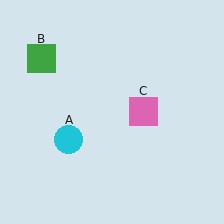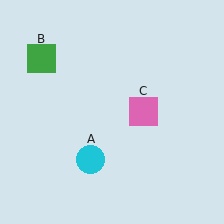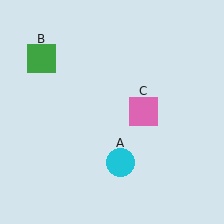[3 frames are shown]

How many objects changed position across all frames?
1 object changed position: cyan circle (object A).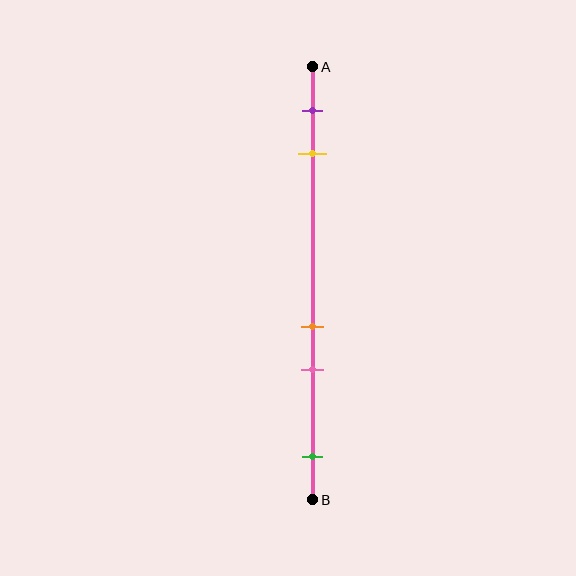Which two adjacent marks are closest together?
The orange and pink marks are the closest adjacent pair.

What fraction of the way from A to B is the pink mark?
The pink mark is approximately 70% (0.7) of the way from A to B.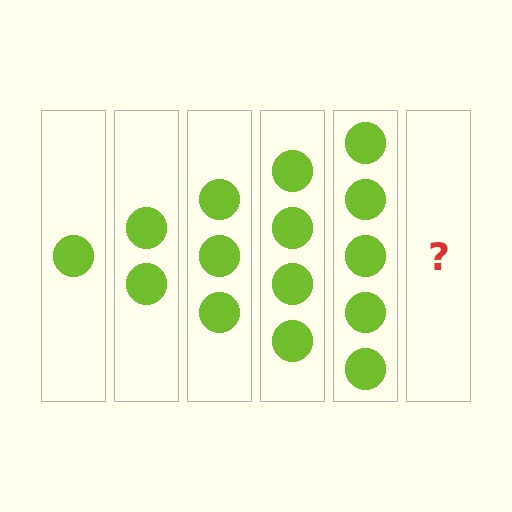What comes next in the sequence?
The next element should be 6 circles.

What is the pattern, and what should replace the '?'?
The pattern is that each step adds one more circle. The '?' should be 6 circles.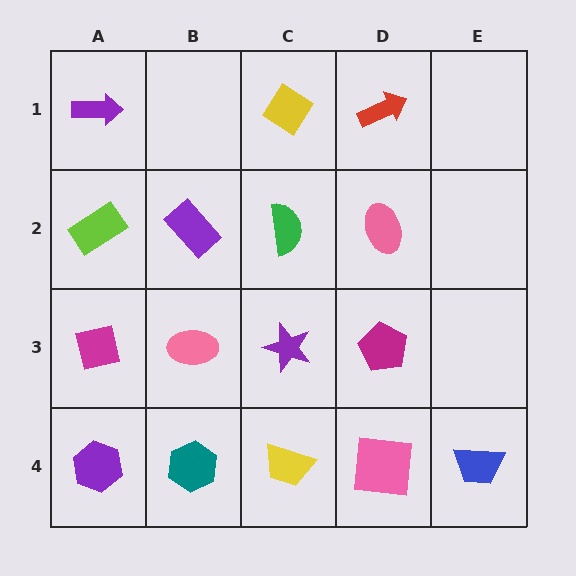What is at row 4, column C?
A yellow trapezoid.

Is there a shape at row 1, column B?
No, that cell is empty.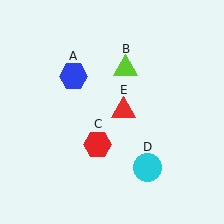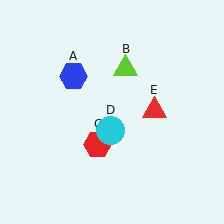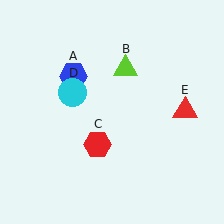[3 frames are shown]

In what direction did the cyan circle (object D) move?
The cyan circle (object D) moved up and to the left.